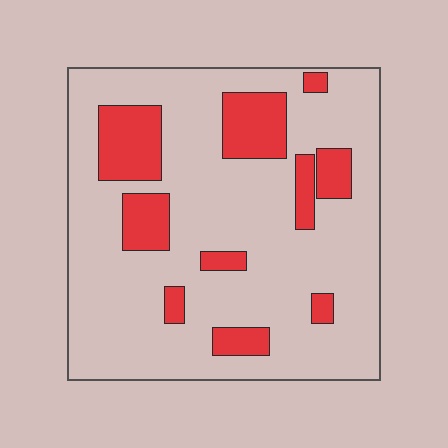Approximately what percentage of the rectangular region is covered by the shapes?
Approximately 20%.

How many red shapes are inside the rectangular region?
10.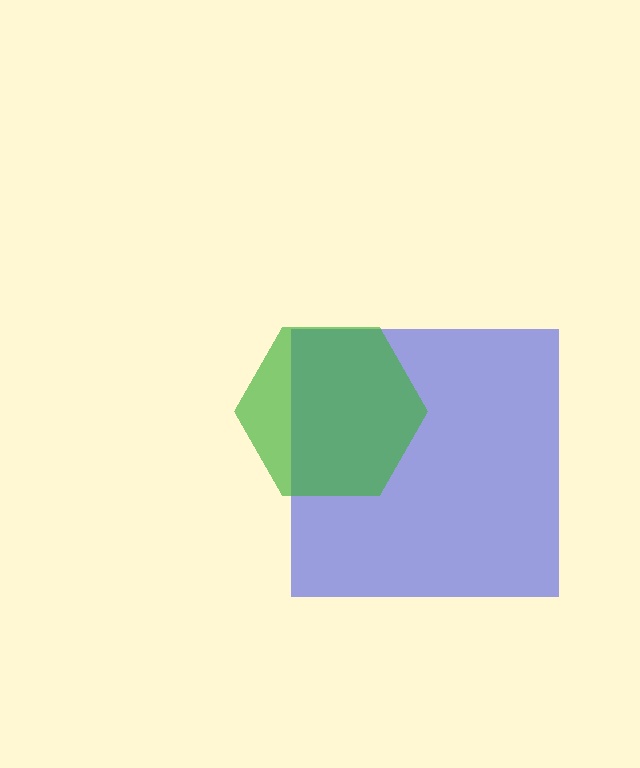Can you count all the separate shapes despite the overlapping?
Yes, there are 2 separate shapes.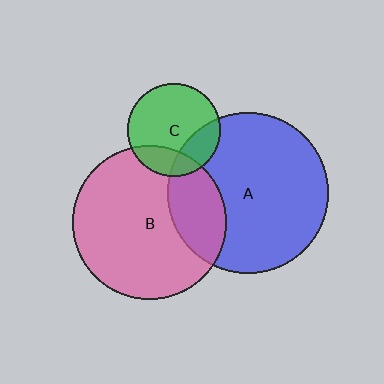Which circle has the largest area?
Circle A (blue).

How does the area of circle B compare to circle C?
Approximately 2.8 times.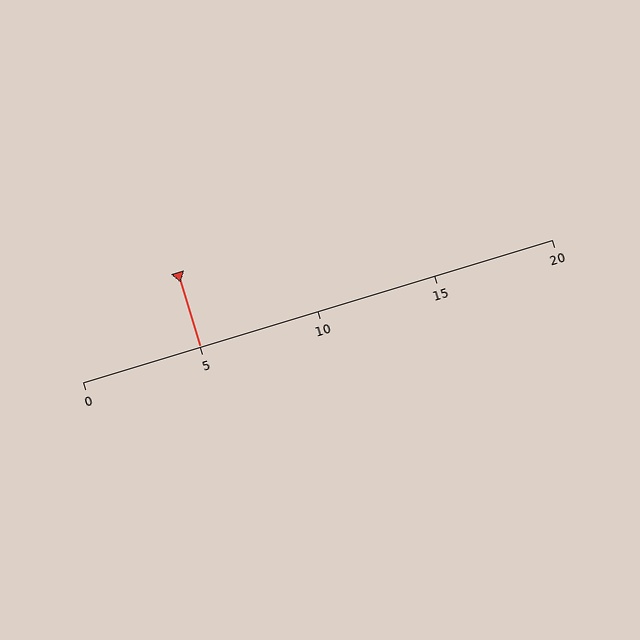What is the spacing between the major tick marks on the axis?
The major ticks are spaced 5 apart.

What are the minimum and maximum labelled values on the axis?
The axis runs from 0 to 20.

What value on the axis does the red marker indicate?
The marker indicates approximately 5.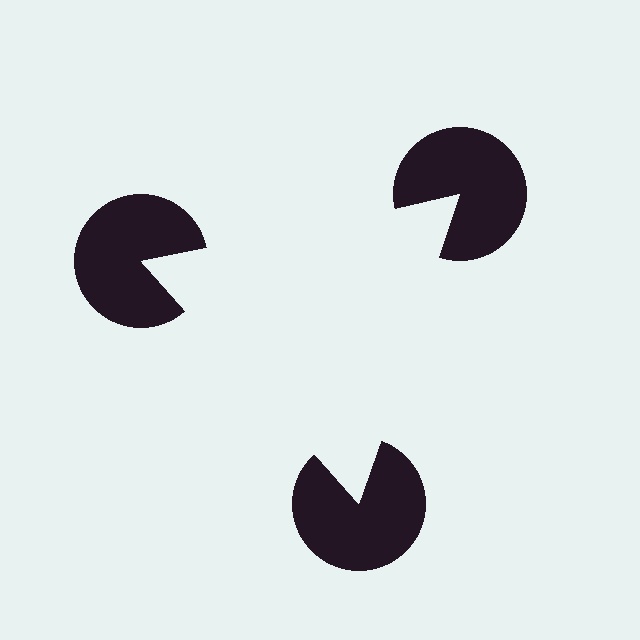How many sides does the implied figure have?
3 sides.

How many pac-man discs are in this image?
There are 3 — one at each vertex of the illusory triangle.